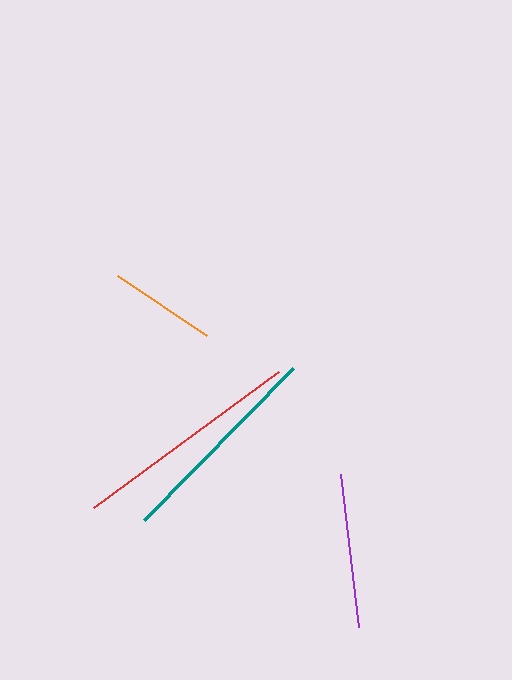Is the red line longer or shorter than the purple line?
The red line is longer than the purple line.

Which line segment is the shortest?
The orange line is the shortest at approximately 107 pixels.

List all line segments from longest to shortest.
From longest to shortest: red, teal, purple, orange.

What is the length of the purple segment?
The purple segment is approximately 154 pixels long.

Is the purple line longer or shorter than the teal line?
The teal line is longer than the purple line.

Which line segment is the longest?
The red line is the longest at approximately 230 pixels.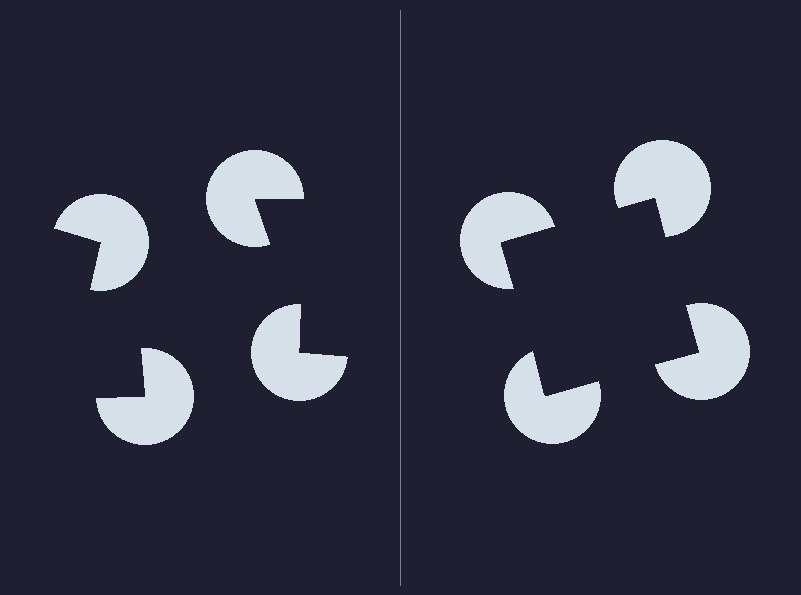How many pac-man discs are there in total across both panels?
8 — 4 on each side.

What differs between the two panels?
The pac-man discs are positioned identically on both sides; only the wedge orientations differ. On the right they align to a square; on the left they are misaligned.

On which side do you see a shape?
An illusory square appears on the right side. On the left side the wedge cuts are rotated, so no coherent shape forms.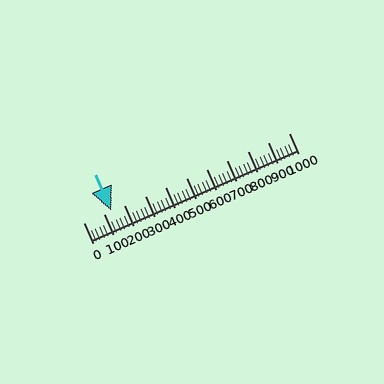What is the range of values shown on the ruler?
The ruler shows values from 0 to 1000.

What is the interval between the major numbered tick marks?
The major tick marks are spaced 100 units apart.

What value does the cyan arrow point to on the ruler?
The cyan arrow points to approximately 135.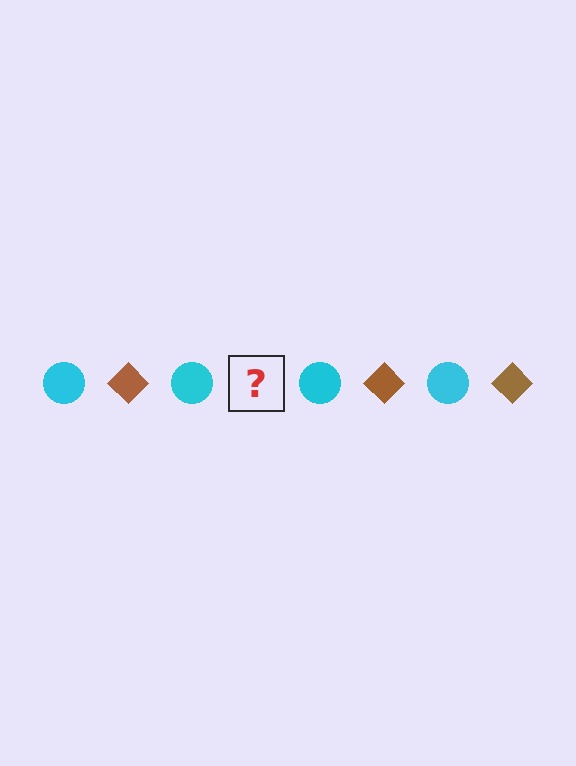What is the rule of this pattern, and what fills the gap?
The rule is that the pattern alternates between cyan circle and brown diamond. The gap should be filled with a brown diamond.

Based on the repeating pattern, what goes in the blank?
The blank should be a brown diamond.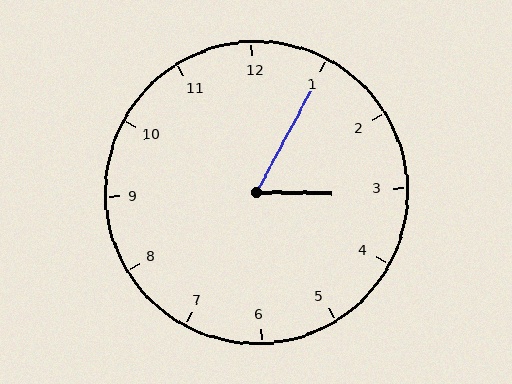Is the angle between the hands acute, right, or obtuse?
It is acute.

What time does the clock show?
3:05.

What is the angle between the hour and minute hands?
Approximately 62 degrees.